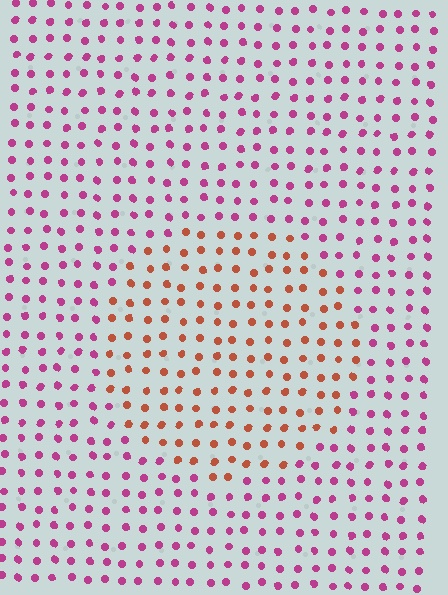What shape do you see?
I see a circle.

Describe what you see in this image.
The image is filled with small magenta elements in a uniform arrangement. A circle-shaped region is visible where the elements are tinted to a slightly different hue, forming a subtle color boundary.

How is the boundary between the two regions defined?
The boundary is defined purely by a slight shift in hue (about 50 degrees). Spacing, size, and orientation are identical on both sides.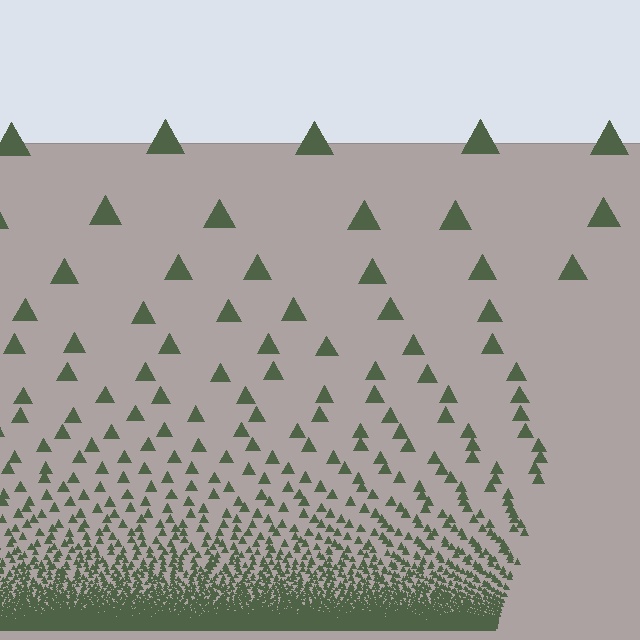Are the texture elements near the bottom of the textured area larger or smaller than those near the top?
Smaller. The gradient is inverted — elements near the bottom are smaller and denser.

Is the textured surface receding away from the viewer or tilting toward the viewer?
The surface appears to tilt toward the viewer. Texture elements get larger and sparser toward the top.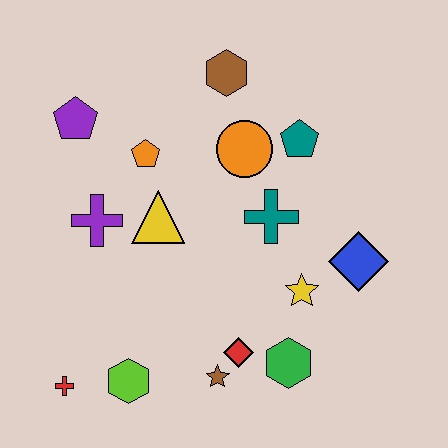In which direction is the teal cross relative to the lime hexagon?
The teal cross is above the lime hexagon.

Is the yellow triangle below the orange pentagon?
Yes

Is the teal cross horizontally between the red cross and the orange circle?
No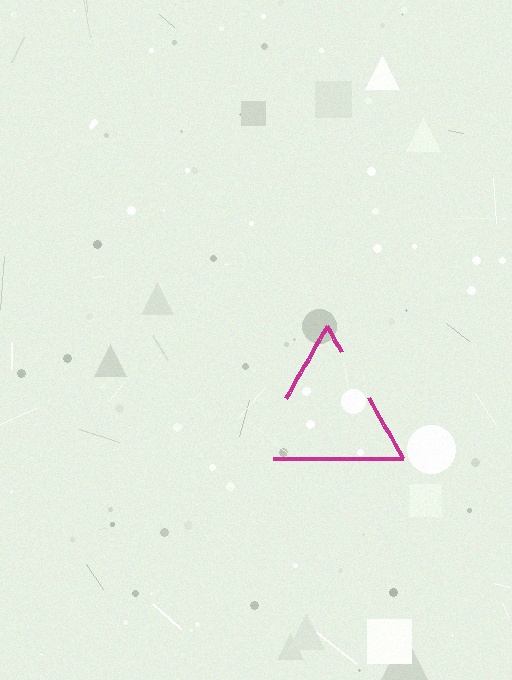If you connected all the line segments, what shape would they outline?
They would outline a triangle.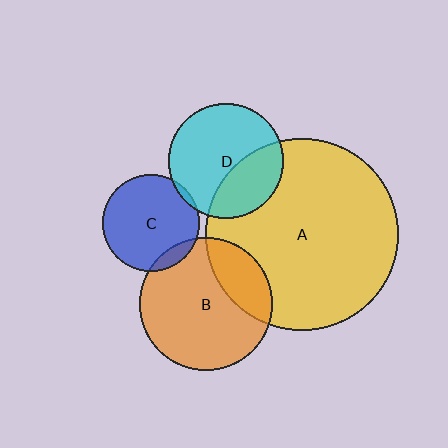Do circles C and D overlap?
Yes.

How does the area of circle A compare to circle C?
Approximately 3.9 times.